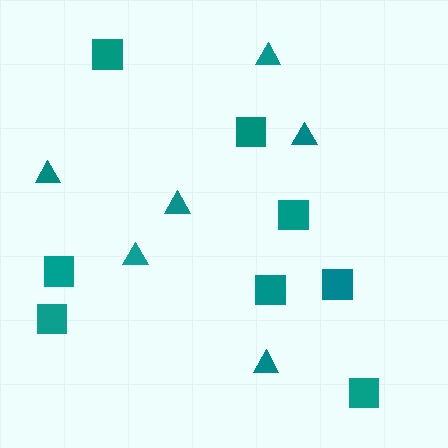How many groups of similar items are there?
There are 2 groups: one group of triangles (6) and one group of squares (8).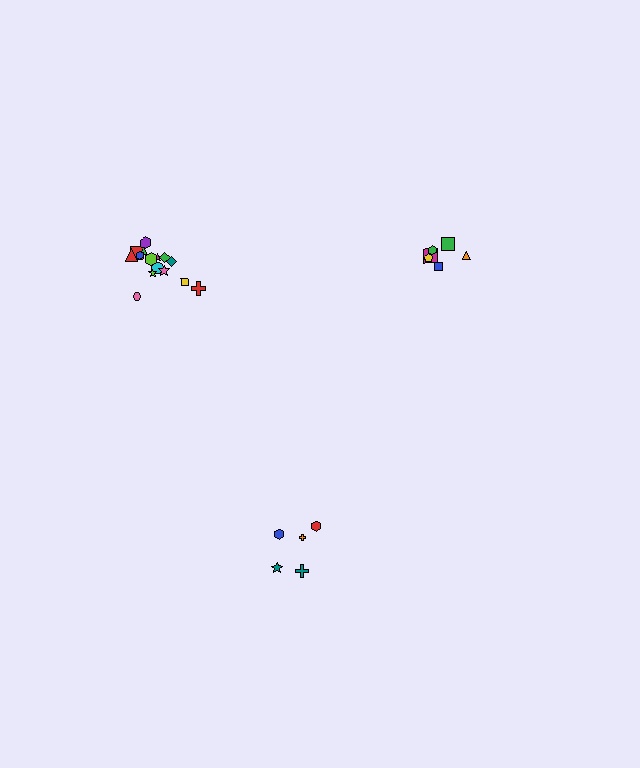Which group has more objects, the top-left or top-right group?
The top-left group.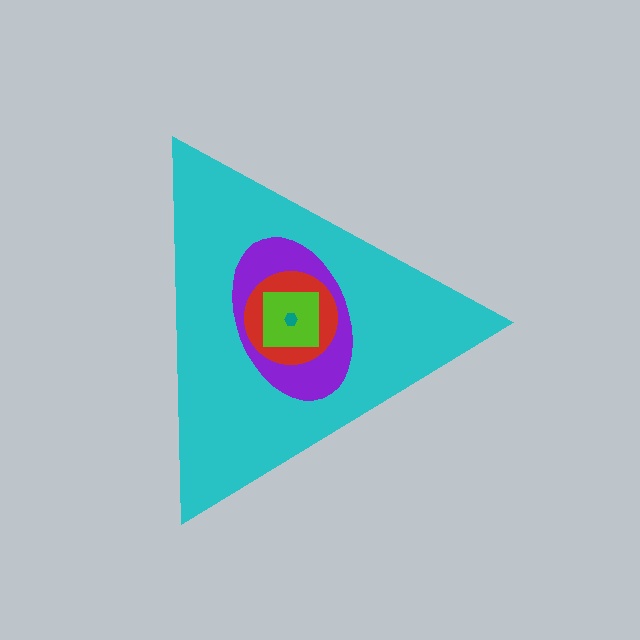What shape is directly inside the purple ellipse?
The red circle.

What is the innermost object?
The teal hexagon.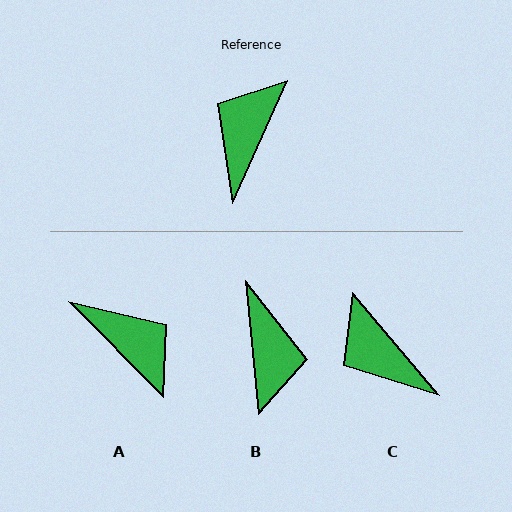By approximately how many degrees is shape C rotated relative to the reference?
Approximately 65 degrees counter-clockwise.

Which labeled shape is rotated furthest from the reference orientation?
B, about 151 degrees away.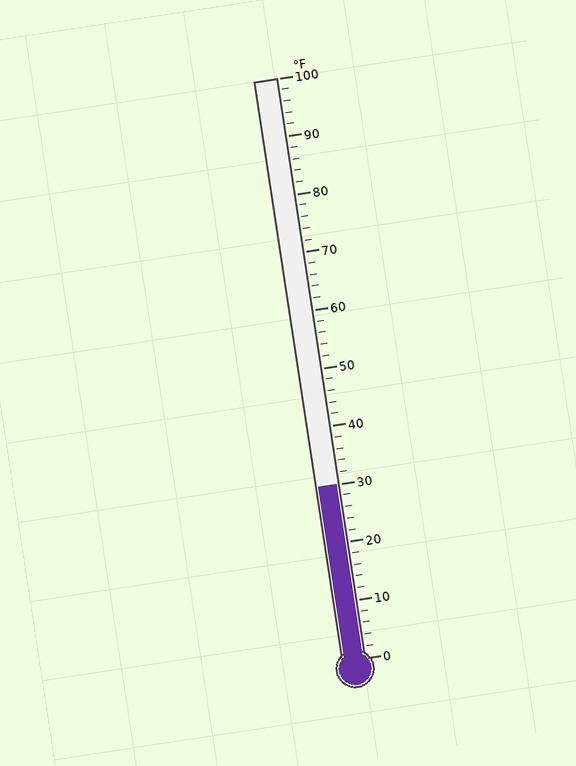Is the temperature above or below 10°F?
The temperature is above 10°F.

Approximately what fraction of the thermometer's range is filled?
The thermometer is filled to approximately 30% of its range.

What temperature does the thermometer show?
The thermometer shows approximately 30°F.